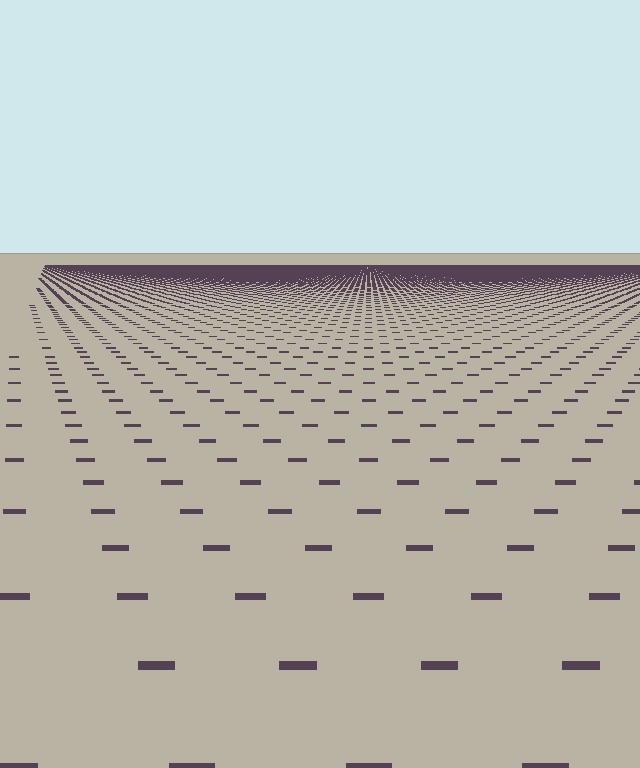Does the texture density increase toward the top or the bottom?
Density increases toward the top.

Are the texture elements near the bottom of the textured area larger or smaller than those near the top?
Larger. Near the bottom, elements are closer to the viewer and appear at a bigger on-screen size.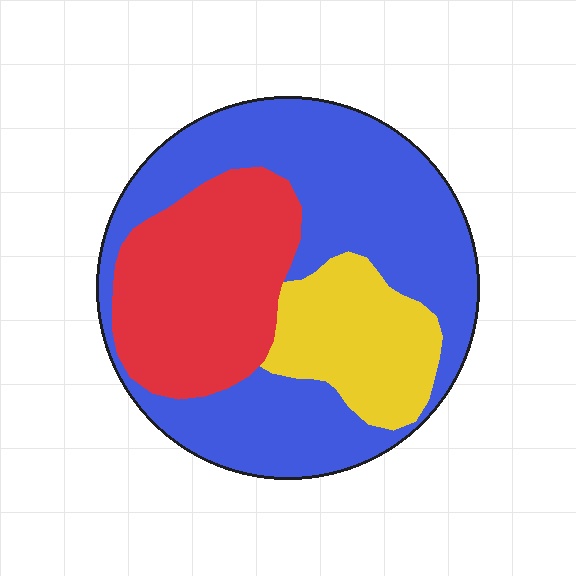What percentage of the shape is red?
Red covers 28% of the shape.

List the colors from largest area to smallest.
From largest to smallest: blue, red, yellow.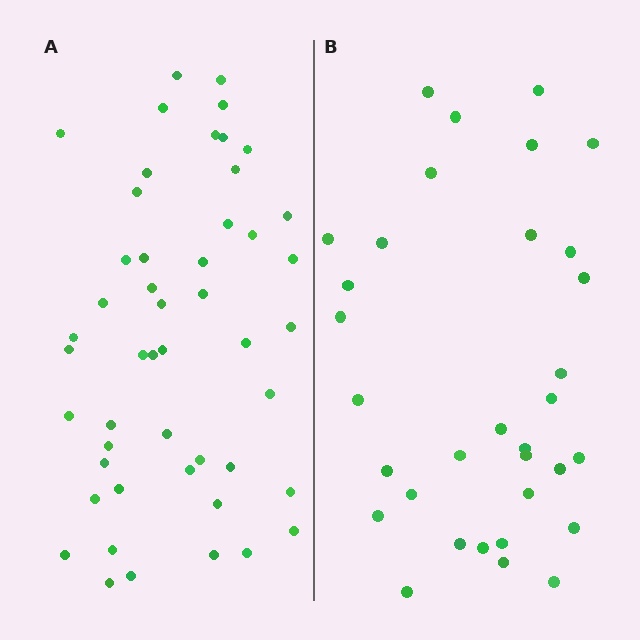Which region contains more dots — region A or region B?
Region A (the left region) has more dots.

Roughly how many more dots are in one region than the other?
Region A has approximately 15 more dots than region B.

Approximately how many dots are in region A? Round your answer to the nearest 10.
About 50 dots. (The exact count is 49, which rounds to 50.)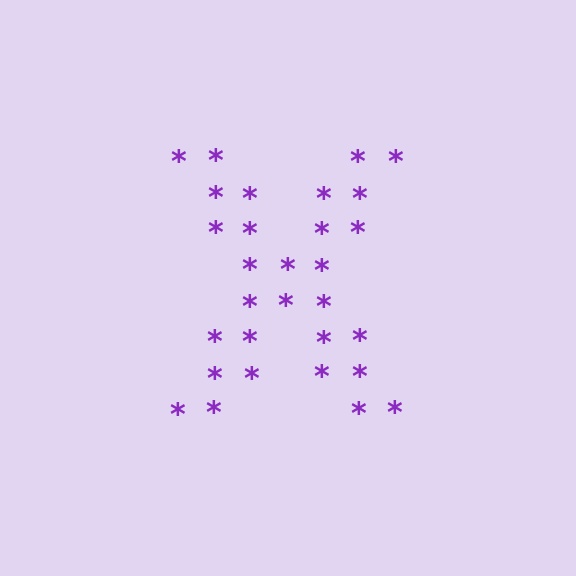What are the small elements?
The small elements are asterisks.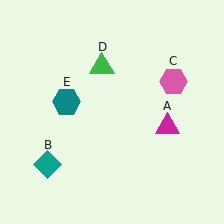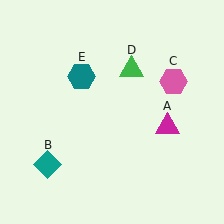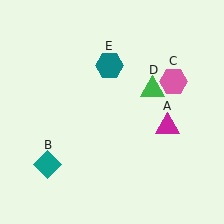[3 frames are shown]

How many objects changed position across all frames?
2 objects changed position: green triangle (object D), teal hexagon (object E).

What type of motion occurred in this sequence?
The green triangle (object D), teal hexagon (object E) rotated clockwise around the center of the scene.